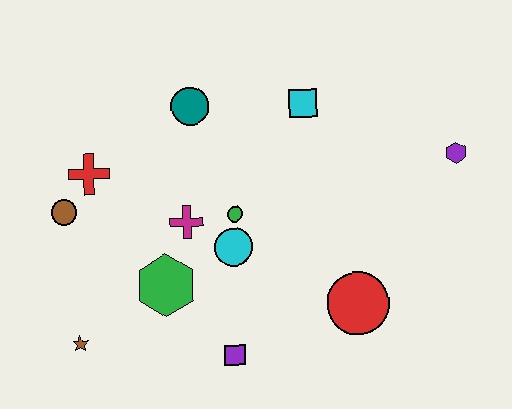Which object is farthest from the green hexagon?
The purple hexagon is farthest from the green hexagon.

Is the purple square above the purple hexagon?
No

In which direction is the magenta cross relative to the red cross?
The magenta cross is to the right of the red cross.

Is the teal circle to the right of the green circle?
No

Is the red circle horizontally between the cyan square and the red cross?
No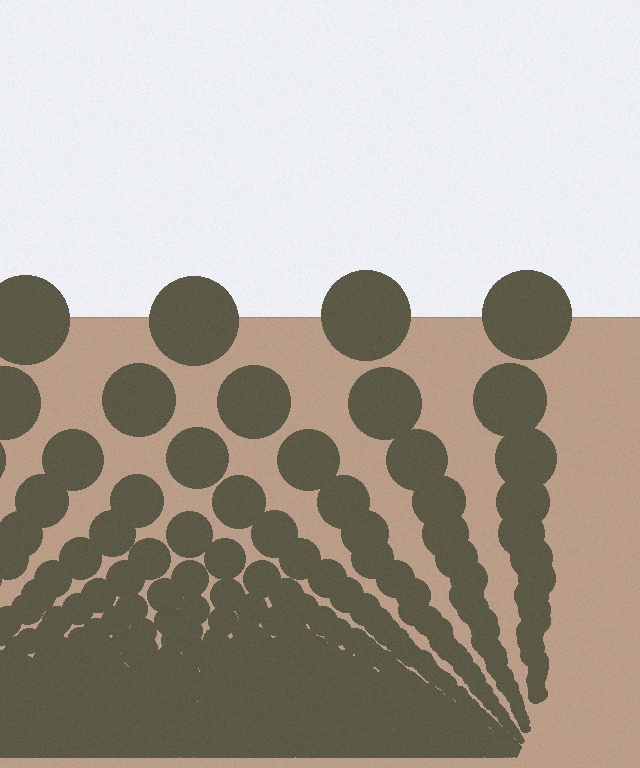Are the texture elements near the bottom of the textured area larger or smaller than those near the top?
Smaller. The gradient is inverted — elements near the bottom are smaller and denser.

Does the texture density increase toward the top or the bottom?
Density increases toward the bottom.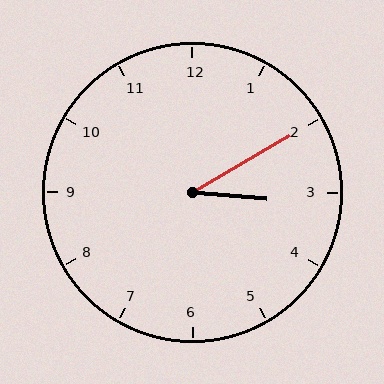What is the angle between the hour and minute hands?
Approximately 35 degrees.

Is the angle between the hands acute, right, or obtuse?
It is acute.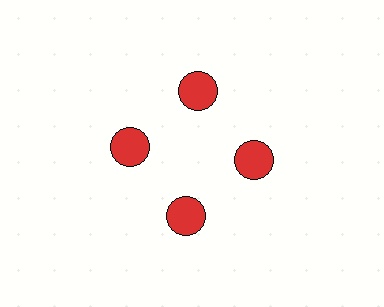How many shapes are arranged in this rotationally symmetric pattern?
There are 4 shapes, arranged in 4 groups of 1.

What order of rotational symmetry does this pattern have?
This pattern has 4-fold rotational symmetry.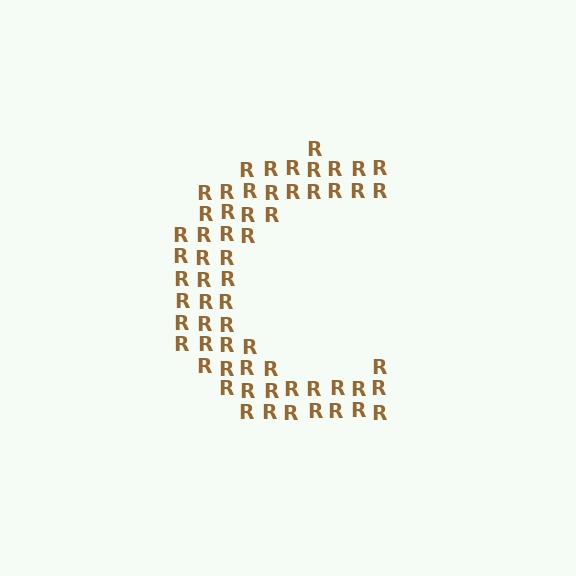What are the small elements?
The small elements are letter R's.